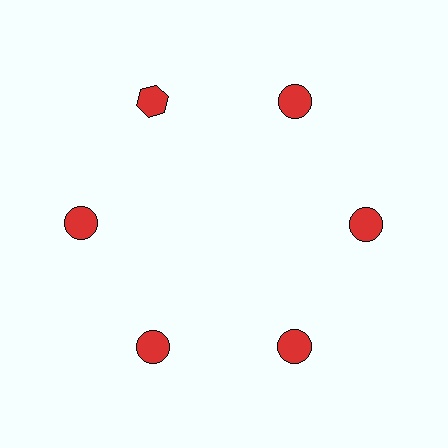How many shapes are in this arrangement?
There are 6 shapes arranged in a ring pattern.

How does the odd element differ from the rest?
It has a different shape: hexagon instead of circle.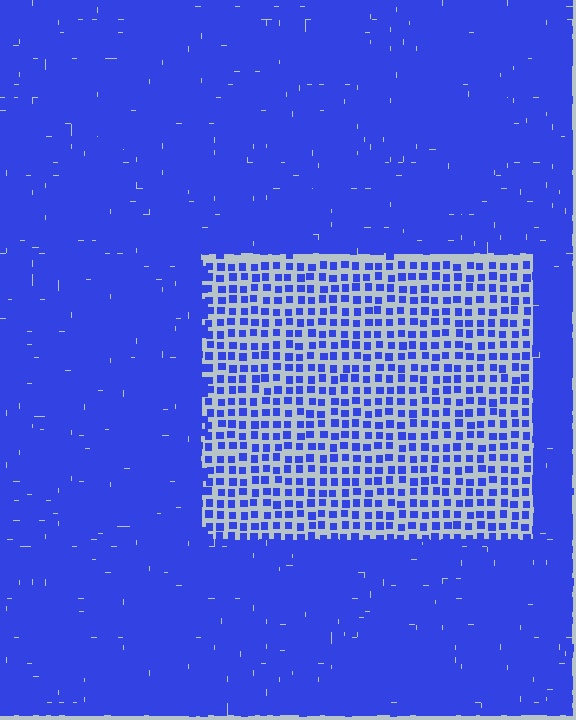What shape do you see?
I see a rectangle.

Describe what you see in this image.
The image contains small blue elements arranged at two different densities. A rectangle-shaped region is visible where the elements are less densely packed than the surrounding area.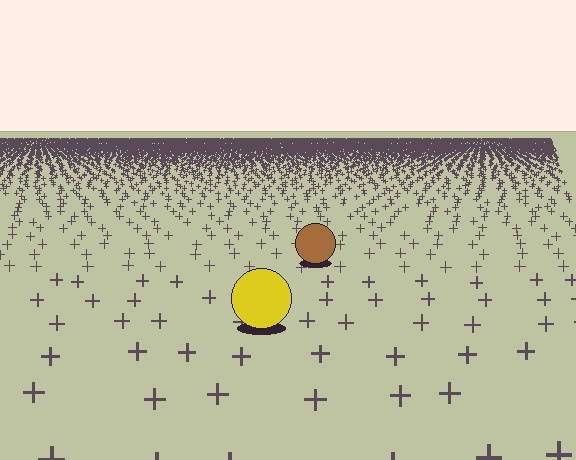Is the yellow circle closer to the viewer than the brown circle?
Yes. The yellow circle is closer — you can tell from the texture gradient: the ground texture is coarser near it.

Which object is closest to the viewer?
The yellow circle is closest. The texture marks near it are larger and more spread out.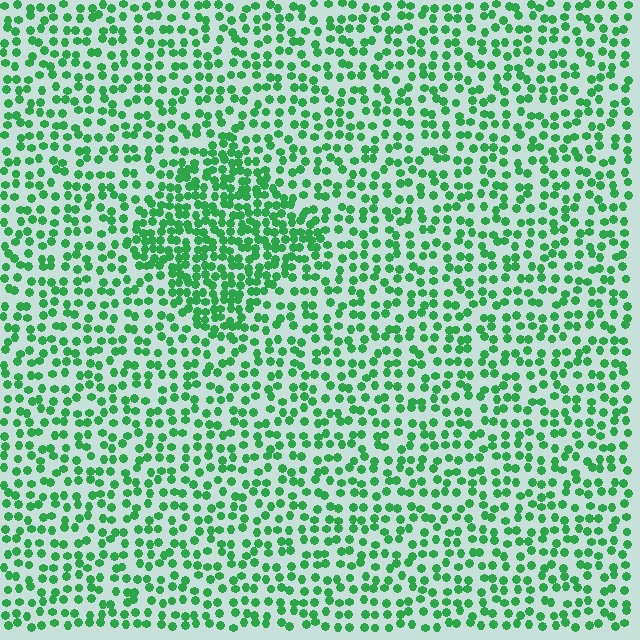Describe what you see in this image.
The image contains small green elements arranged at two different densities. A diamond-shaped region is visible where the elements are more densely packed than the surrounding area.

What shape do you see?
I see a diamond.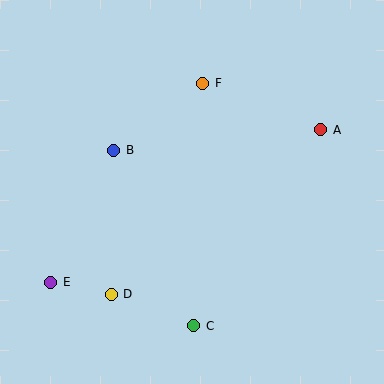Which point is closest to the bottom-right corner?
Point C is closest to the bottom-right corner.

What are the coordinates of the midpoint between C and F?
The midpoint between C and F is at (198, 204).